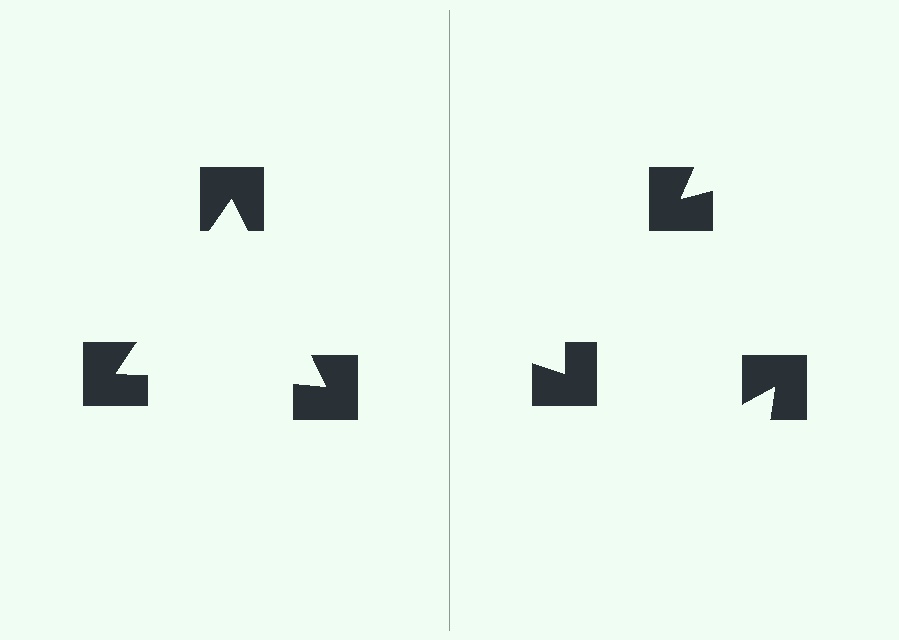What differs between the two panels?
The notched squares are positioned identically on both sides; only the wedge orientations differ. On the left they align to a triangle; on the right they are misaligned.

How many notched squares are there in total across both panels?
6 — 3 on each side.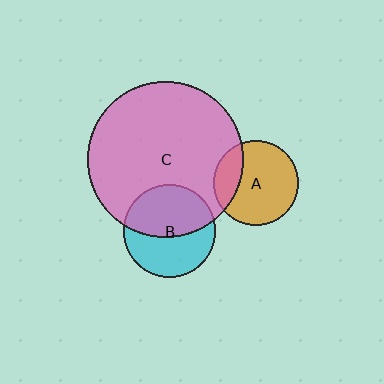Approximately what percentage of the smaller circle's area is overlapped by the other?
Approximately 25%.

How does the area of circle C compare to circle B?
Approximately 2.9 times.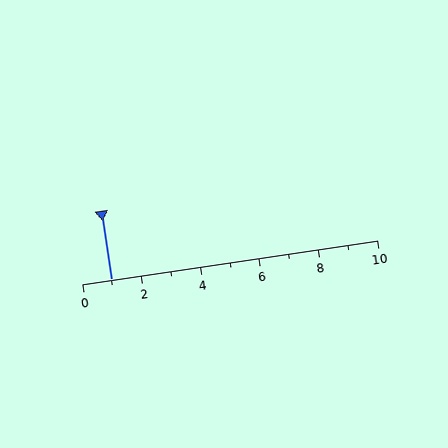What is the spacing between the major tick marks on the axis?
The major ticks are spaced 2 apart.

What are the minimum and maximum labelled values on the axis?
The axis runs from 0 to 10.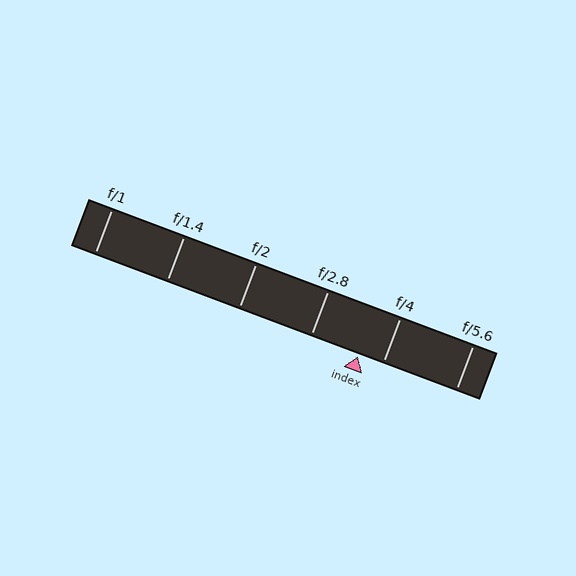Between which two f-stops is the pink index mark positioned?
The index mark is between f/2.8 and f/4.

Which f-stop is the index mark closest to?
The index mark is closest to f/4.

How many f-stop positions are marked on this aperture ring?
There are 6 f-stop positions marked.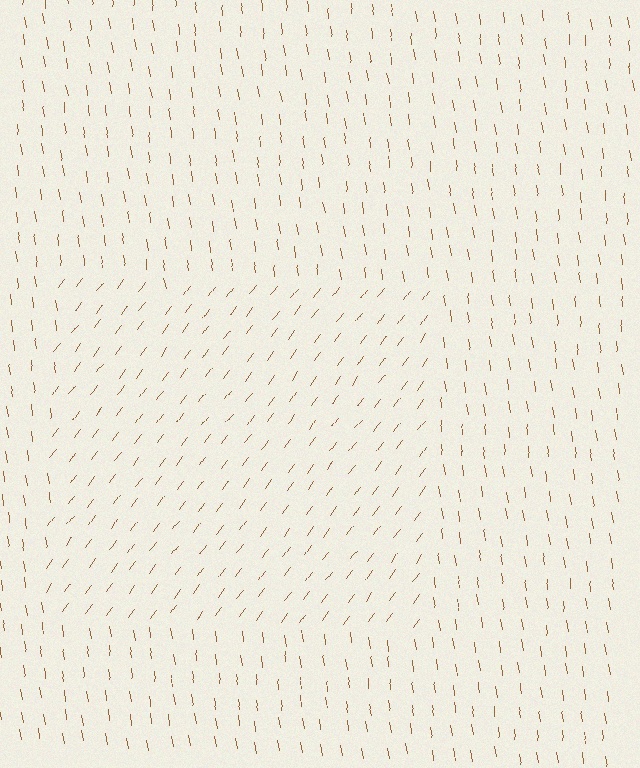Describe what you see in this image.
The image is filled with small brown line segments. A rectangle region in the image has lines oriented differently from the surrounding lines, creating a visible texture boundary.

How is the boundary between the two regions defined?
The boundary is defined purely by a change in line orientation (approximately 45 degrees difference). All lines are the same color and thickness.